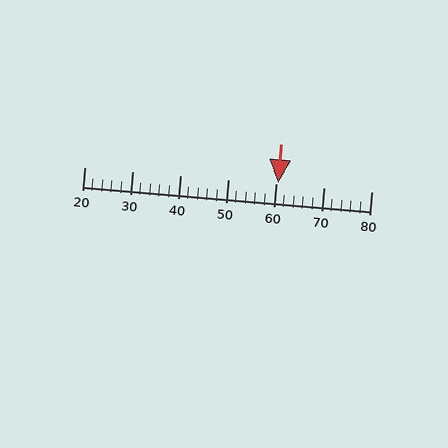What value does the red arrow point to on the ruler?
The red arrow points to approximately 60.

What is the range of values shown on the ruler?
The ruler shows values from 20 to 80.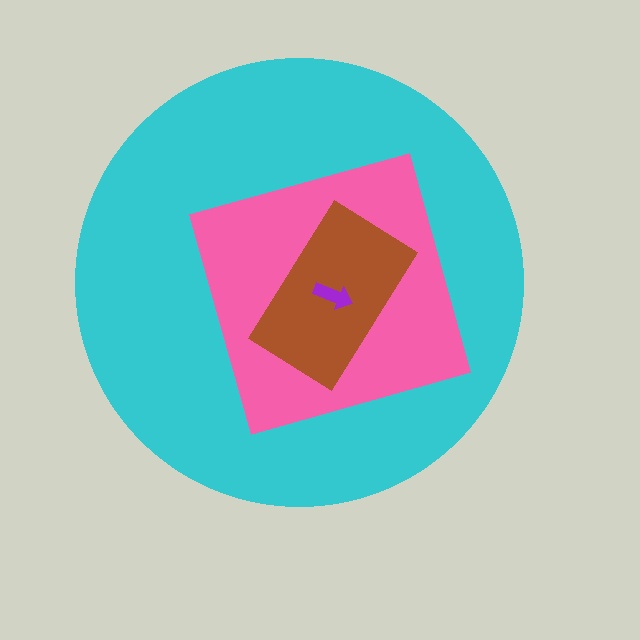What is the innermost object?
The purple arrow.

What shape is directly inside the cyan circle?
The pink square.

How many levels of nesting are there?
4.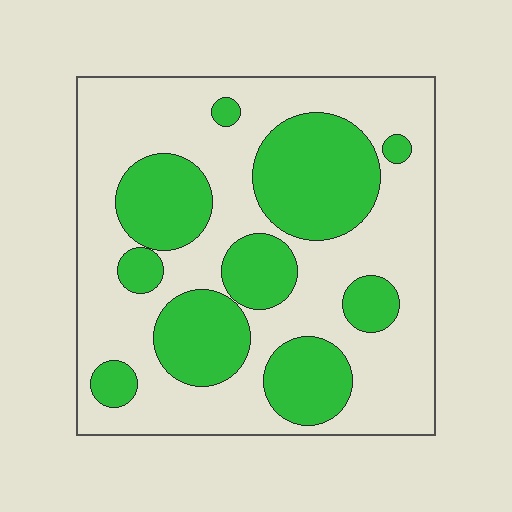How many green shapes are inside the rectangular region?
10.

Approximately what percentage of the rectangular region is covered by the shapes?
Approximately 35%.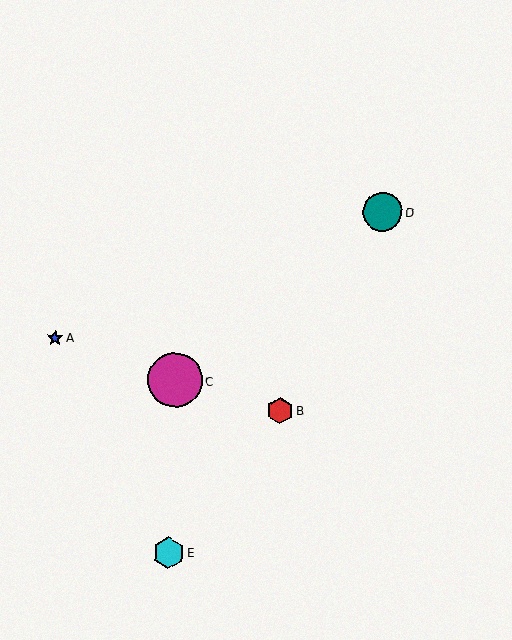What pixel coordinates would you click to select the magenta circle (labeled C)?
Click at (175, 380) to select the magenta circle C.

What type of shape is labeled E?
Shape E is a cyan hexagon.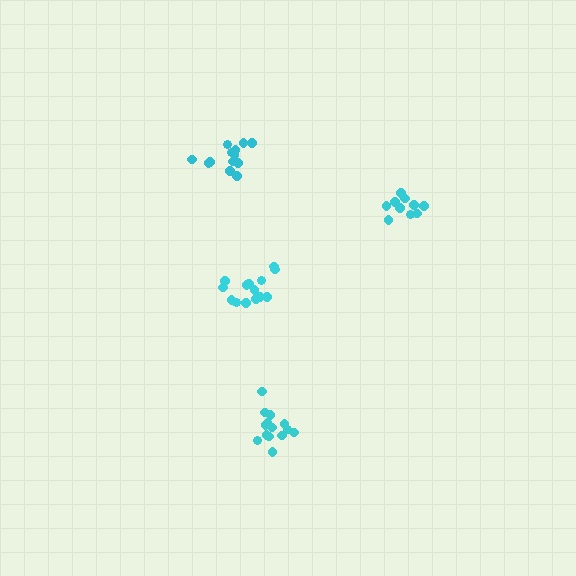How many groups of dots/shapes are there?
There are 4 groups.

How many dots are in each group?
Group 1: 14 dots, Group 2: 14 dots, Group 3: 14 dots, Group 4: 10 dots (52 total).